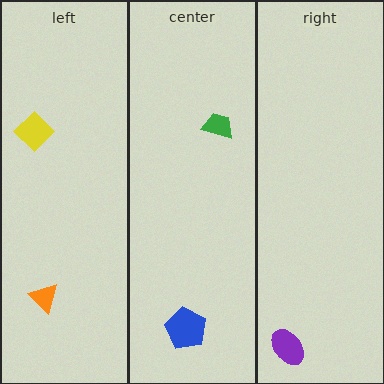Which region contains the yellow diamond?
The left region.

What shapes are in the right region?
The purple ellipse.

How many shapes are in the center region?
2.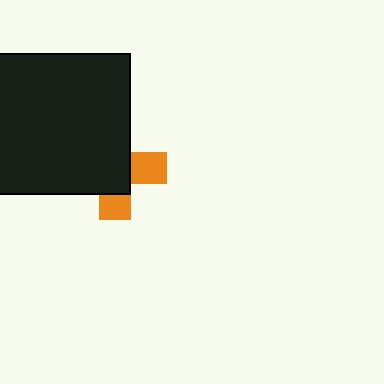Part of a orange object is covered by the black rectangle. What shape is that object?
It is a cross.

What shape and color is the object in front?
The object in front is a black rectangle.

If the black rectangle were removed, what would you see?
You would see the complete orange cross.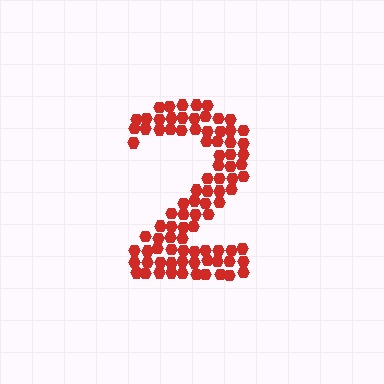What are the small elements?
The small elements are hexagons.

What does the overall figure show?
The overall figure shows the digit 2.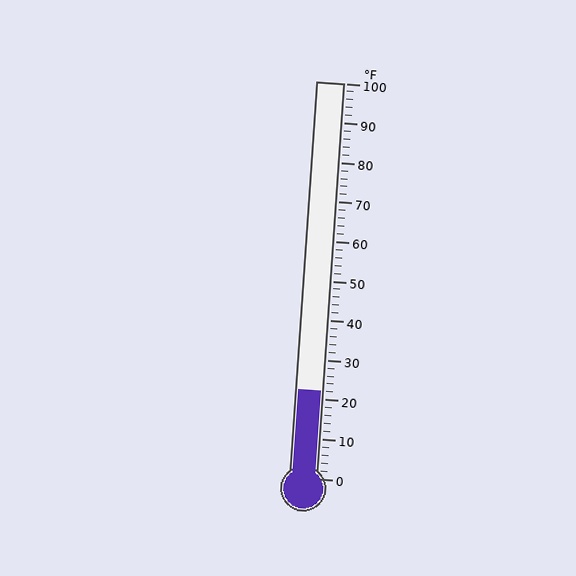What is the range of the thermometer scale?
The thermometer scale ranges from 0°F to 100°F.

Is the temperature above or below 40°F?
The temperature is below 40°F.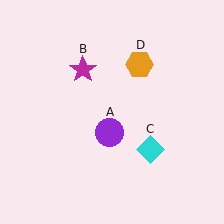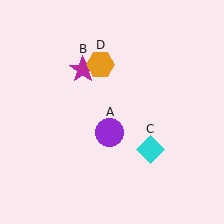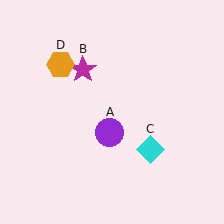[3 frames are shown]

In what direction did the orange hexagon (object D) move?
The orange hexagon (object D) moved left.